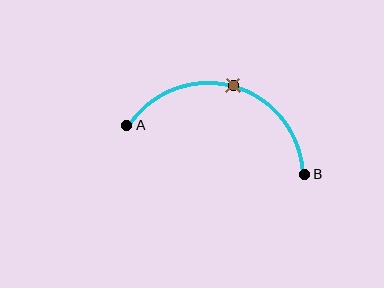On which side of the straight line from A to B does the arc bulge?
The arc bulges above the straight line connecting A and B.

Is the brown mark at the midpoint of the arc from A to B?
Yes. The brown mark lies on the arc at equal arc-length from both A and B — it is the arc midpoint.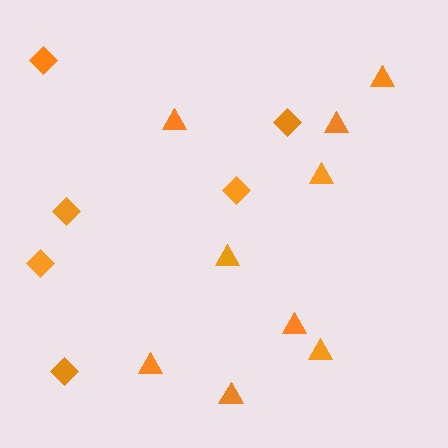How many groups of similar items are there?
There are 2 groups: one group of triangles (9) and one group of diamonds (6).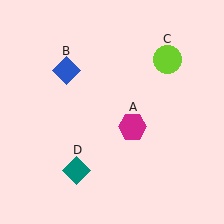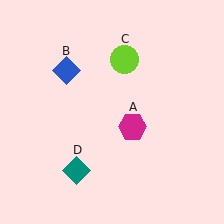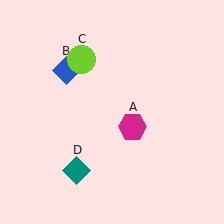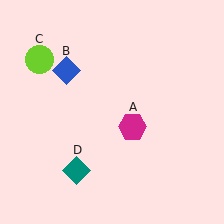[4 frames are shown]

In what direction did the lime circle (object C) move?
The lime circle (object C) moved left.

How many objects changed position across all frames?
1 object changed position: lime circle (object C).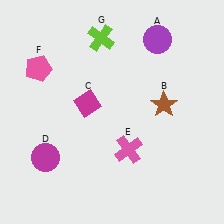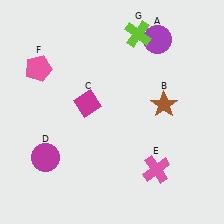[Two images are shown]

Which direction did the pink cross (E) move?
The pink cross (E) moved right.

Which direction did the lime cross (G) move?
The lime cross (G) moved right.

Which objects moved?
The objects that moved are: the pink cross (E), the lime cross (G).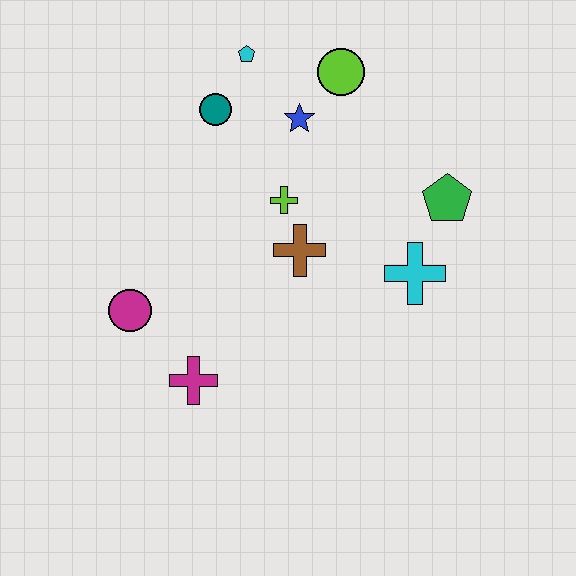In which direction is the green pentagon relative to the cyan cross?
The green pentagon is above the cyan cross.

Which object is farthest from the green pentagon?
The magenta circle is farthest from the green pentagon.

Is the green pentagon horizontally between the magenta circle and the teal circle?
No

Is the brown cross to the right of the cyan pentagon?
Yes